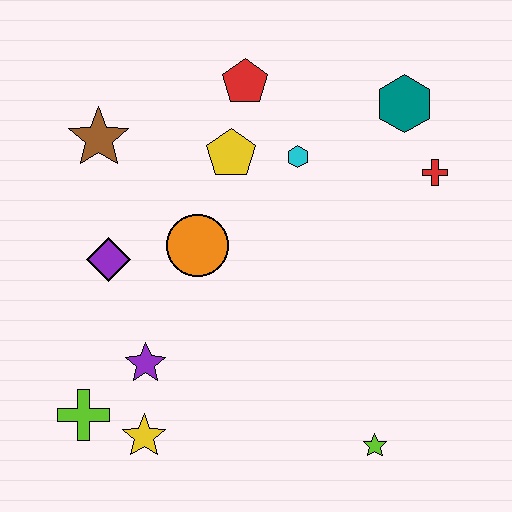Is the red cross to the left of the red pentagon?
No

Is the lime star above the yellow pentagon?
No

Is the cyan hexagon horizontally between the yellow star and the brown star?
No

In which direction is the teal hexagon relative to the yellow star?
The teal hexagon is above the yellow star.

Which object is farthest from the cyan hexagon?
The lime cross is farthest from the cyan hexagon.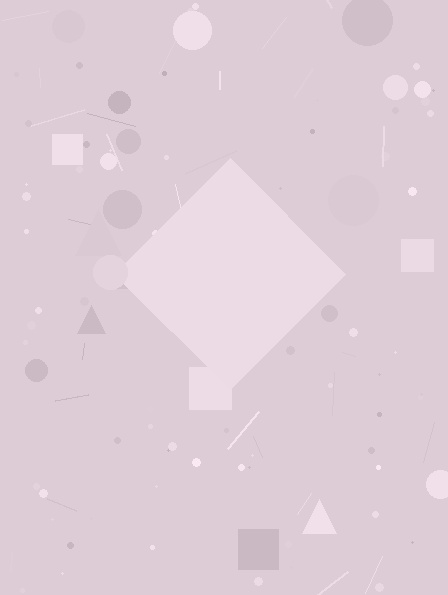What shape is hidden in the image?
A diamond is hidden in the image.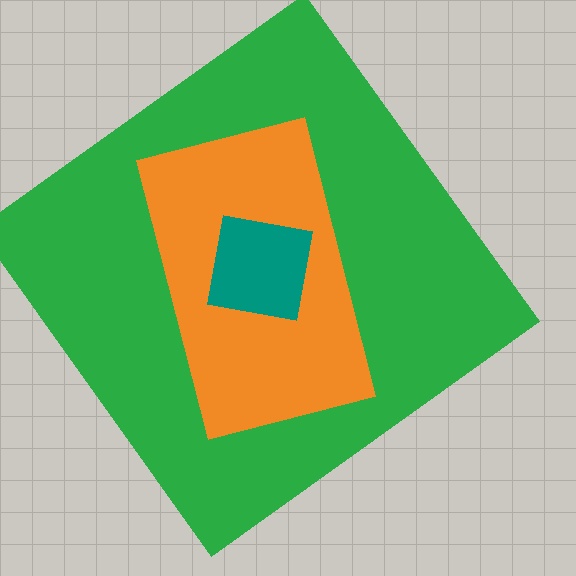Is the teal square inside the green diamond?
Yes.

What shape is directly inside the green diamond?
The orange rectangle.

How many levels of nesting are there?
3.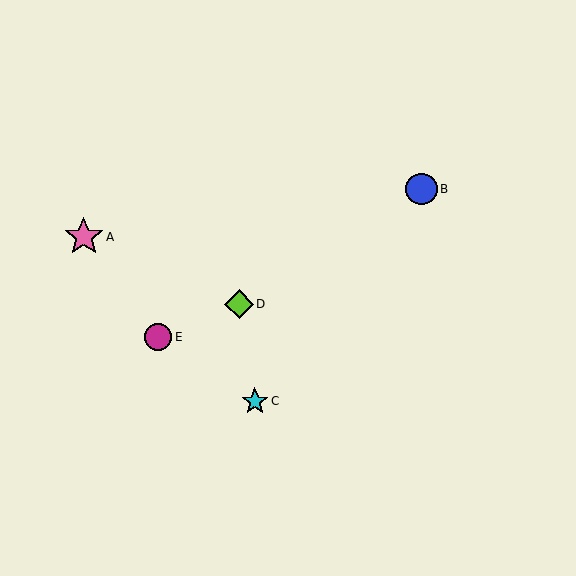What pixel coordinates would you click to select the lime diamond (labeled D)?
Click at (239, 304) to select the lime diamond D.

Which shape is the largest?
The pink star (labeled A) is the largest.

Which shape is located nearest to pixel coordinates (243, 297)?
The lime diamond (labeled D) at (239, 304) is nearest to that location.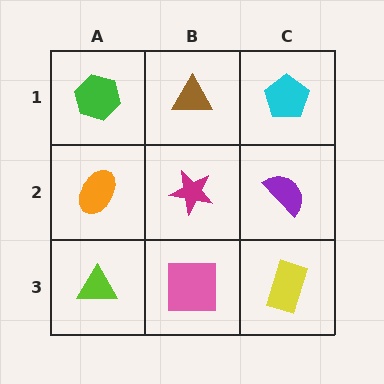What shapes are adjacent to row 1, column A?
An orange ellipse (row 2, column A), a brown triangle (row 1, column B).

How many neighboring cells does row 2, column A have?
3.